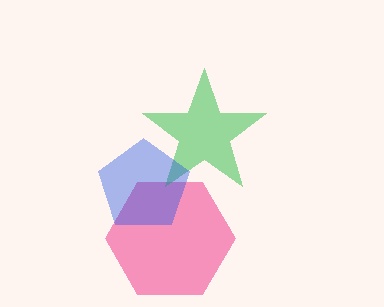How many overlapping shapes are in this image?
There are 3 overlapping shapes in the image.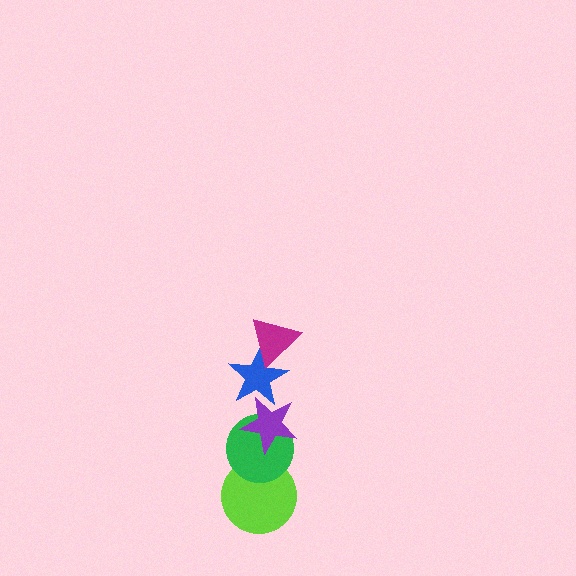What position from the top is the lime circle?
The lime circle is 5th from the top.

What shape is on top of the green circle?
The purple star is on top of the green circle.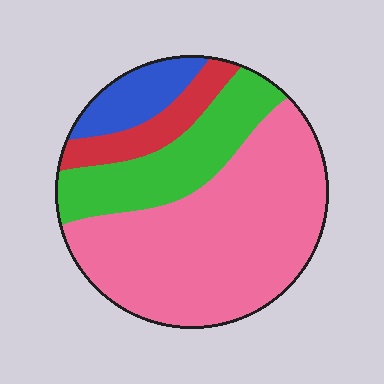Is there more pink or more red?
Pink.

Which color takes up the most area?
Pink, at roughly 60%.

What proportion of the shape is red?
Red takes up about one tenth (1/10) of the shape.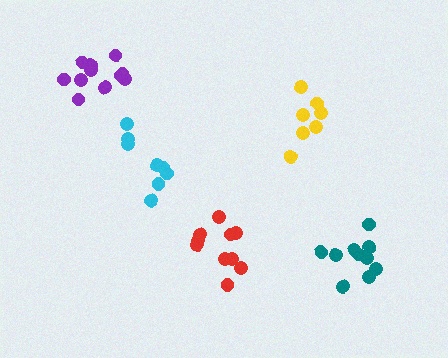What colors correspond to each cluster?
The clusters are colored: red, cyan, purple, yellow, teal.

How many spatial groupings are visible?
There are 5 spatial groupings.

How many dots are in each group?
Group 1: 10 dots, Group 2: 8 dots, Group 3: 12 dots, Group 4: 7 dots, Group 5: 10 dots (47 total).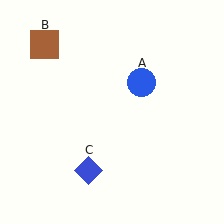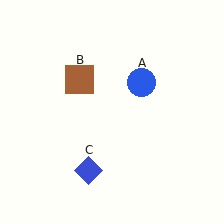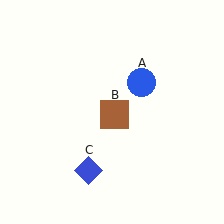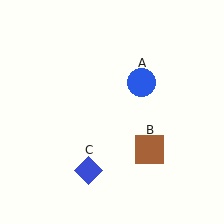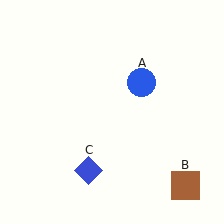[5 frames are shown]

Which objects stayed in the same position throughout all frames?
Blue circle (object A) and blue diamond (object C) remained stationary.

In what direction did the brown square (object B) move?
The brown square (object B) moved down and to the right.